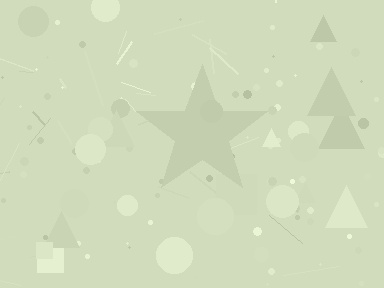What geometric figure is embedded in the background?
A star is embedded in the background.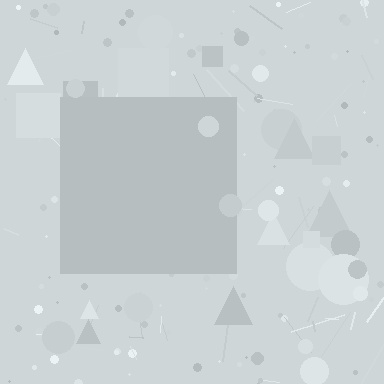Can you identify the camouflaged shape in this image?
The camouflaged shape is a square.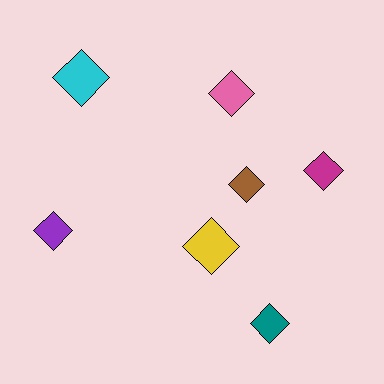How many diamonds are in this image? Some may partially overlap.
There are 7 diamonds.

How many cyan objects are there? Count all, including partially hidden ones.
There is 1 cyan object.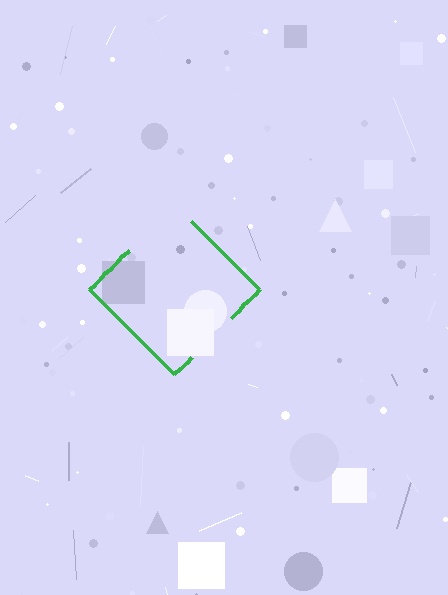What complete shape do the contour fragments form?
The contour fragments form a diamond.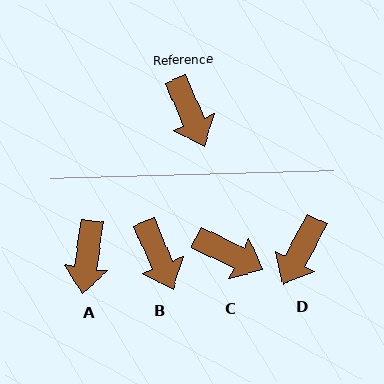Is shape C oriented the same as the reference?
No, it is off by about 41 degrees.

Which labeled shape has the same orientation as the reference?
B.